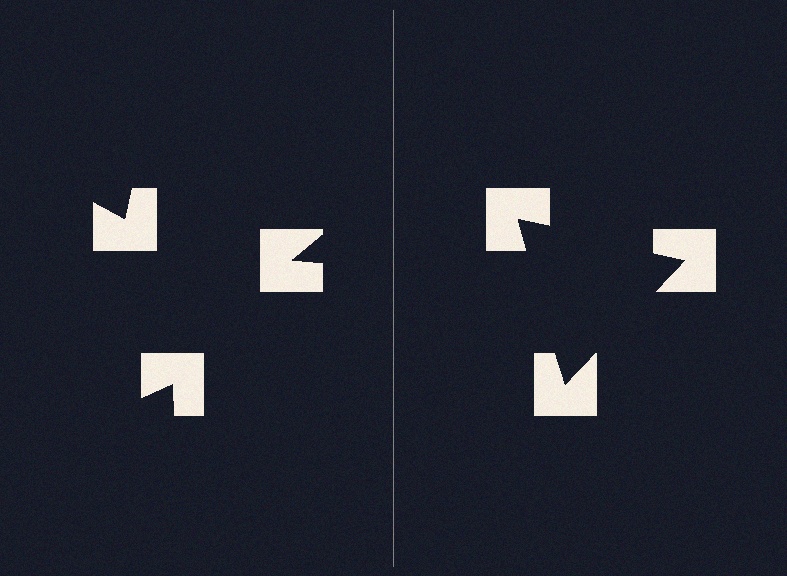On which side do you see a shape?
An illusory triangle appears on the right side. On the left side the wedge cuts are rotated, so no coherent shape forms.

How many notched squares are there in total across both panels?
6 — 3 on each side.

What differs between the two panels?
The notched squares are positioned identically on both sides; only the wedge orientations differ. On the right they align to a triangle; on the left they are misaligned.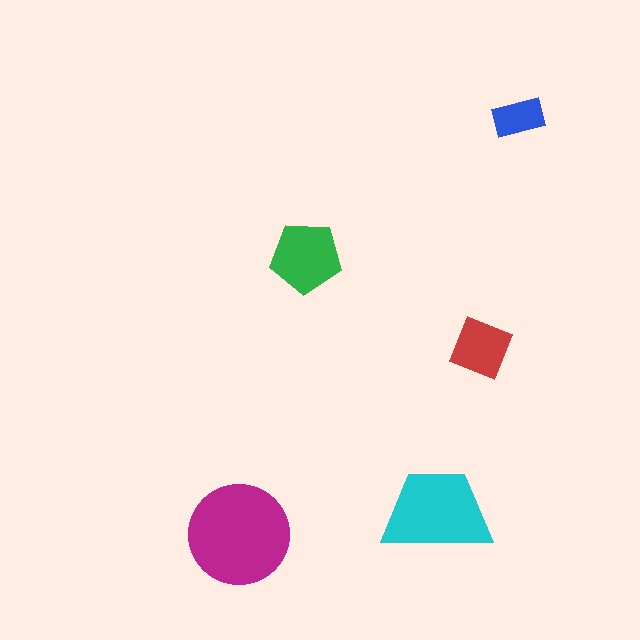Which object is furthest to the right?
The blue rectangle is rightmost.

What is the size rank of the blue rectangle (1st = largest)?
5th.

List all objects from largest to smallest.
The magenta circle, the cyan trapezoid, the green pentagon, the red square, the blue rectangle.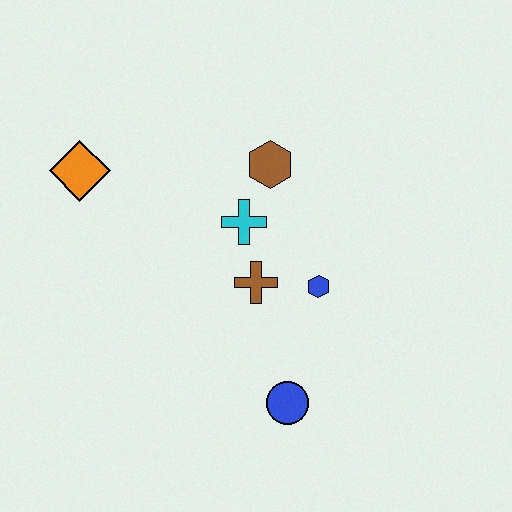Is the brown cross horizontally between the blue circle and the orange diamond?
Yes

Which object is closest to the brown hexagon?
The cyan cross is closest to the brown hexagon.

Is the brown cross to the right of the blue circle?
No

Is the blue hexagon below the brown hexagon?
Yes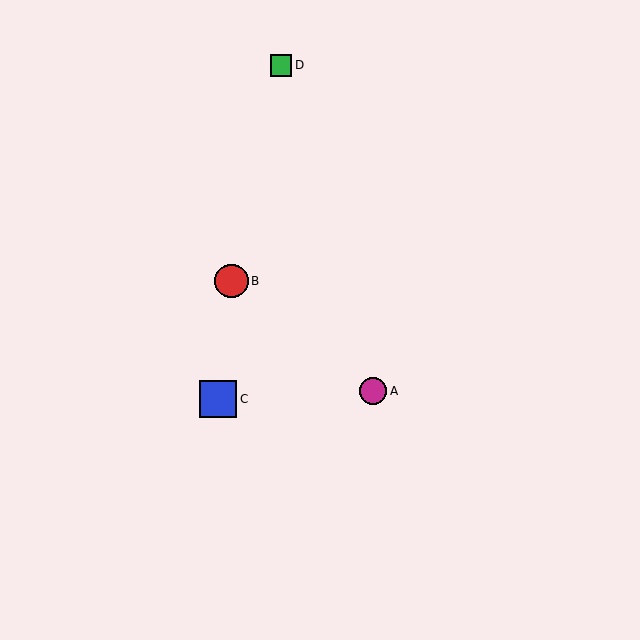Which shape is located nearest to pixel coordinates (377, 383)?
The magenta circle (labeled A) at (373, 391) is nearest to that location.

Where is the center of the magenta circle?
The center of the magenta circle is at (373, 391).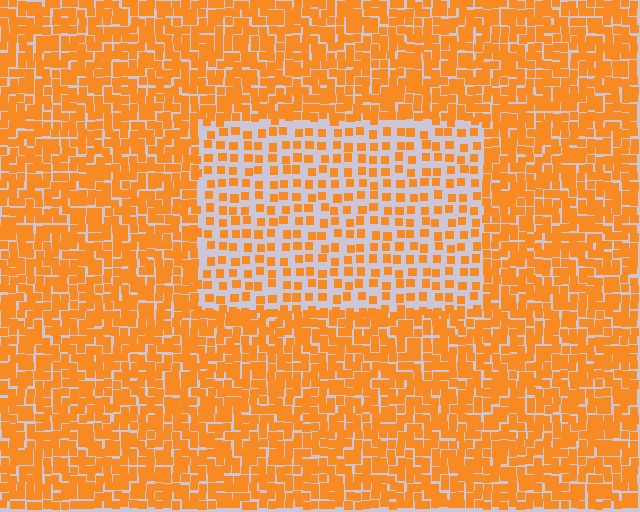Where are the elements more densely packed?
The elements are more densely packed outside the rectangle boundary.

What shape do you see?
I see a rectangle.